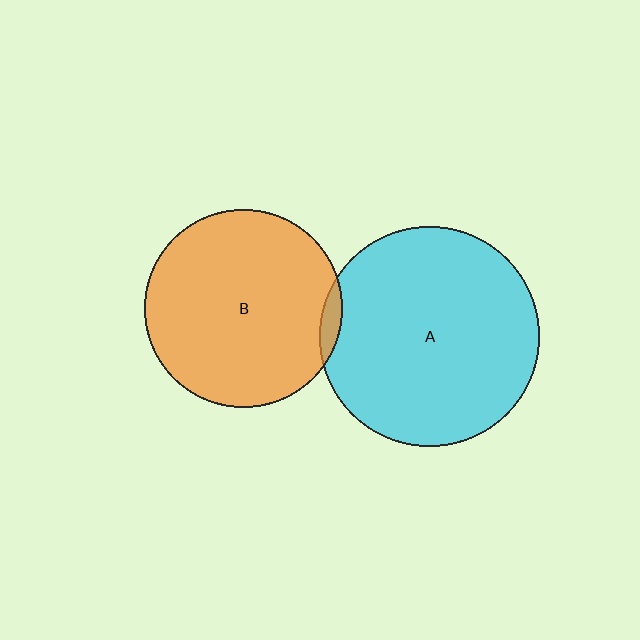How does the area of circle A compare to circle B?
Approximately 1.2 times.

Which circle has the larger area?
Circle A (cyan).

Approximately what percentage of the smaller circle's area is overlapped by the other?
Approximately 5%.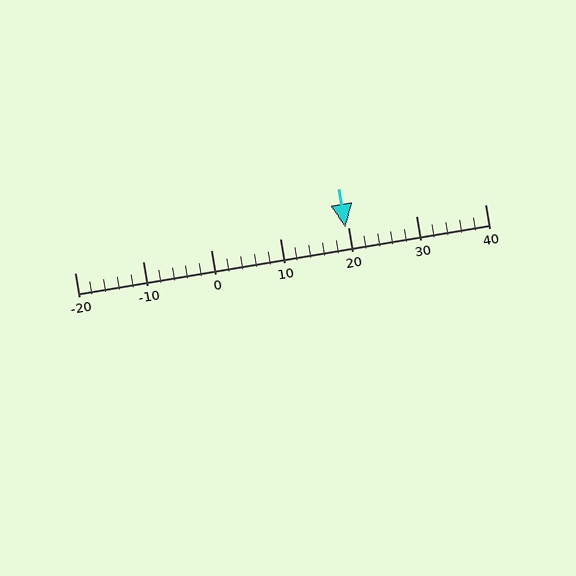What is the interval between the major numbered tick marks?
The major tick marks are spaced 10 units apart.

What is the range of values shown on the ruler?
The ruler shows values from -20 to 40.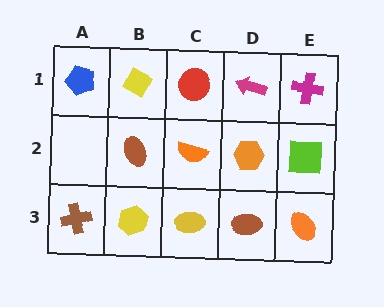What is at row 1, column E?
A magenta cross.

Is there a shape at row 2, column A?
No, that cell is empty.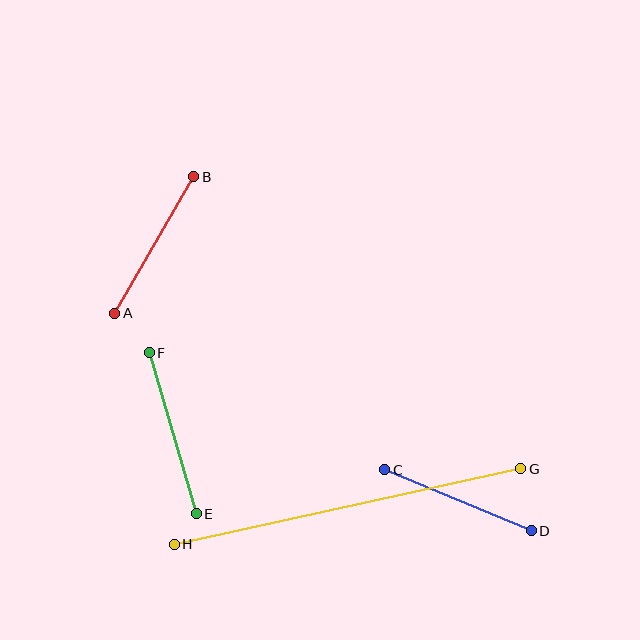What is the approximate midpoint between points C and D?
The midpoint is at approximately (458, 500) pixels.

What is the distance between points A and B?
The distance is approximately 158 pixels.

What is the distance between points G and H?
The distance is approximately 355 pixels.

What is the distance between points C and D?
The distance is approximately 159 pixels.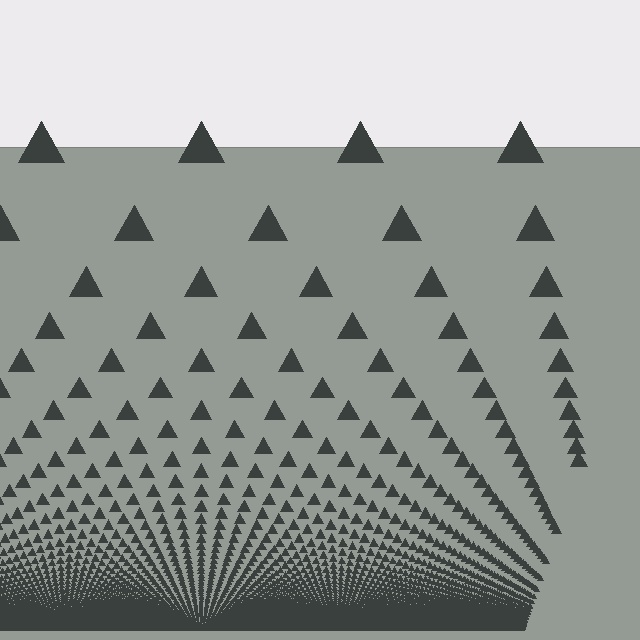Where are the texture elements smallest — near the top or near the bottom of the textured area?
Near the bottom.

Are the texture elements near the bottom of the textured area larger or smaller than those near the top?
Smaller. The gradient is inverted — elements near the bottom are smaller and denser.